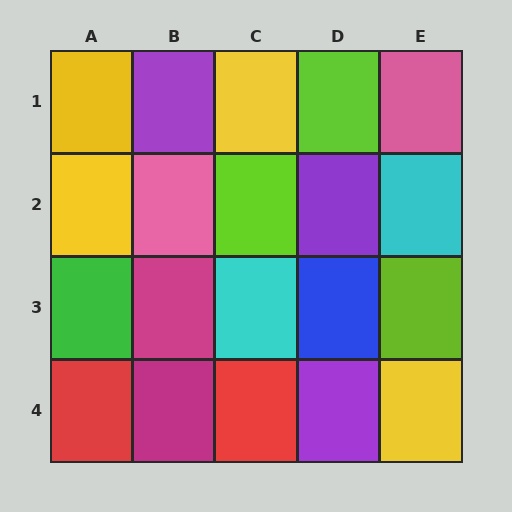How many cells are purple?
3 cells are purple.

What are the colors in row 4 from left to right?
Red, magenta, red, purple, yellow.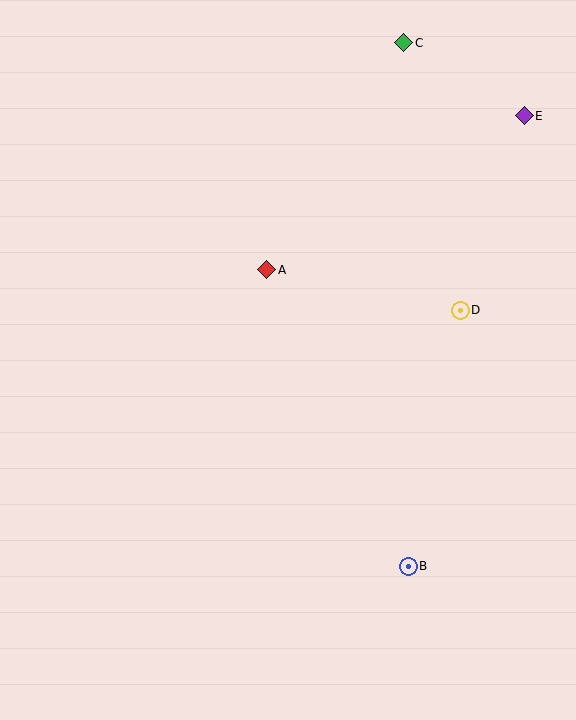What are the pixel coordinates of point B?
Point B is at (408, 566).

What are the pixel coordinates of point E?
Point E is at (524, 116).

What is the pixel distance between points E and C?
The distance between E and C is 141 pixels.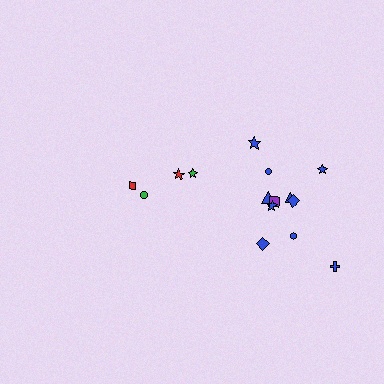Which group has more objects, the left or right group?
The right group.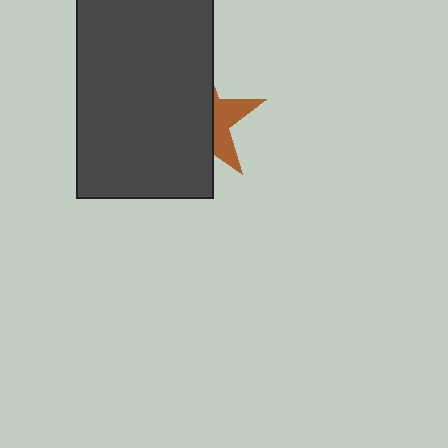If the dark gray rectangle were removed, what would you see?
You would see the complete brown star.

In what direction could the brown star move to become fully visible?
The brown star could move right. That would shift it out from behind the dark gray rectangle entirely.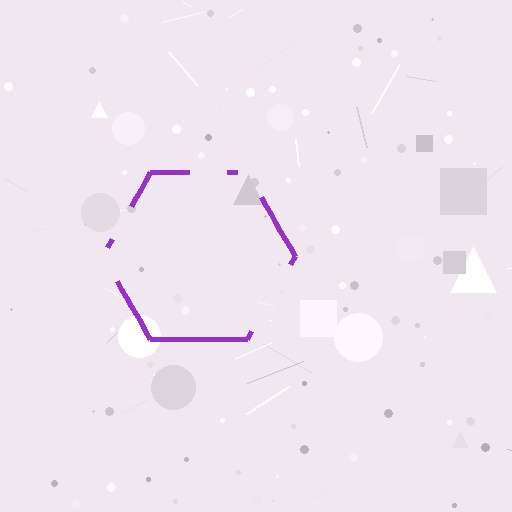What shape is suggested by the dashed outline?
The dashed outline suggests a hexagon.